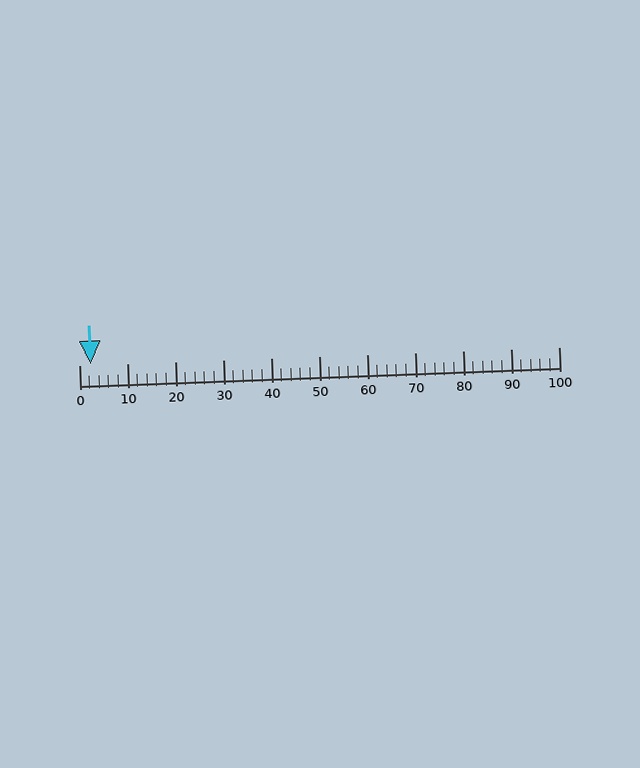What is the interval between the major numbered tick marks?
The major tick marks are spaced 10 units apart.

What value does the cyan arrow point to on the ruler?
The cyan arrow points to approximately 2.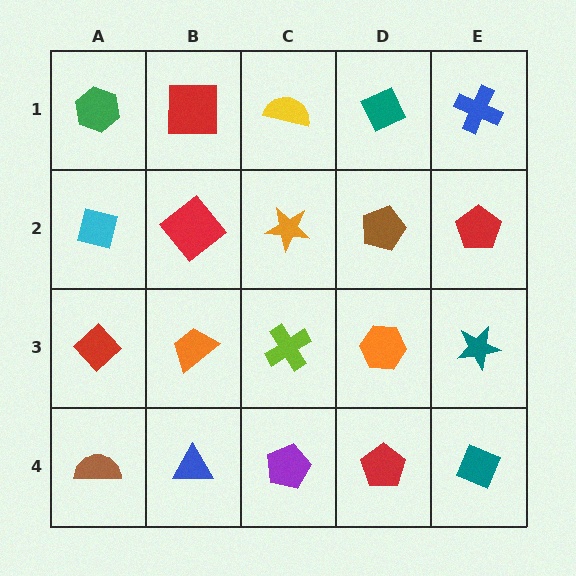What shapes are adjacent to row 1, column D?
A brown pentagon (row 2, column D), a yellow semicircle (row 1, column C), a blue cross (row 1, column E).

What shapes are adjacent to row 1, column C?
An orange star (row 2, column C), a red square (row 1, column B), a teal diamond (row 1, column D).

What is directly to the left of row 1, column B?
A green hexagon.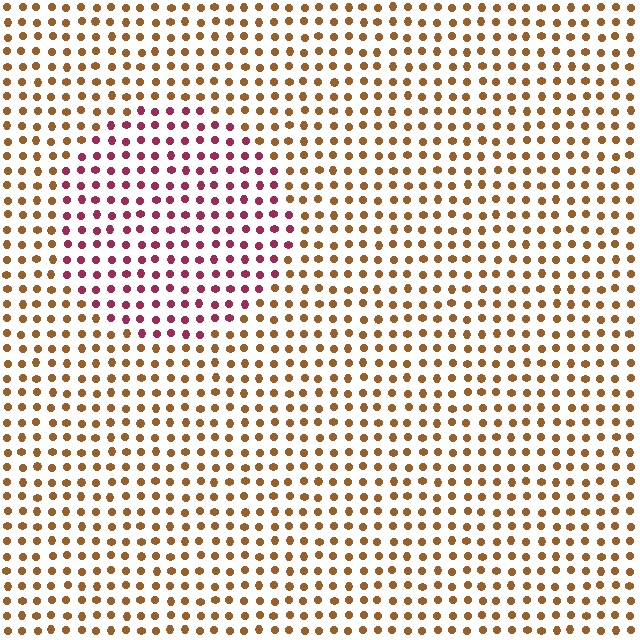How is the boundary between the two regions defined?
The boundary is defined purely by a slight shift in hue (about 54 degrees). Spacing, size, and orientation are identical on both sides.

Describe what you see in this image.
The image is filled with small brown elements in a uniform arrangement. A circle-shaped region is visible where the elements are tinted to a slightly different hue, forming a subtle color boundary.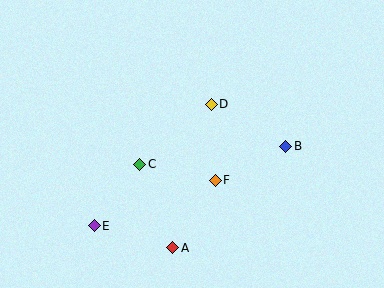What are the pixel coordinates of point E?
Point E is at (94, 226).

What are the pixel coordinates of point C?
Point C is at (140, 164).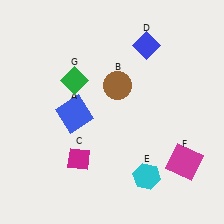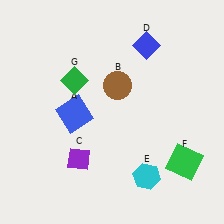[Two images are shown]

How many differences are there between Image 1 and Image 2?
There are 2 differences between the two images.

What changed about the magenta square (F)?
In Image 1, F is magenta. In Image 2, it changed to green.